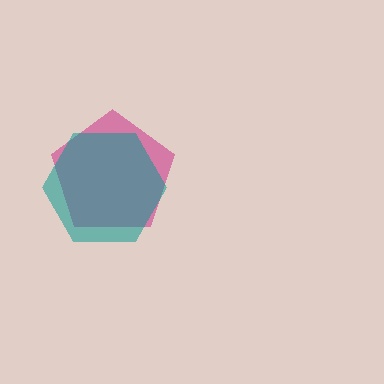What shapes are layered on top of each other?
The layered shapes are: a magenta pentagon, a teal hexagon.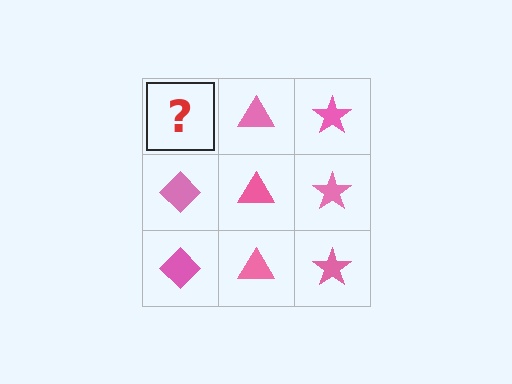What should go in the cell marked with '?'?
The missing cell should contain a pink diamond.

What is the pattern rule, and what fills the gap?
The rule is that each column has a consistent shape. The gap should be filled with a pink diamond.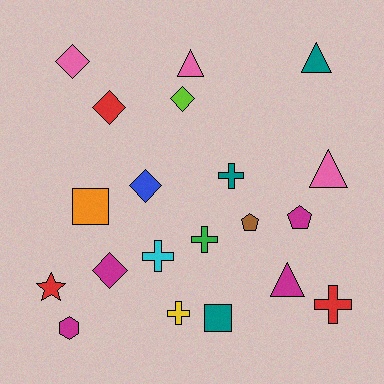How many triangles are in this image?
There are 4 triangles.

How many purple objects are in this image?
There are no purple objects.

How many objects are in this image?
There are 20 objects.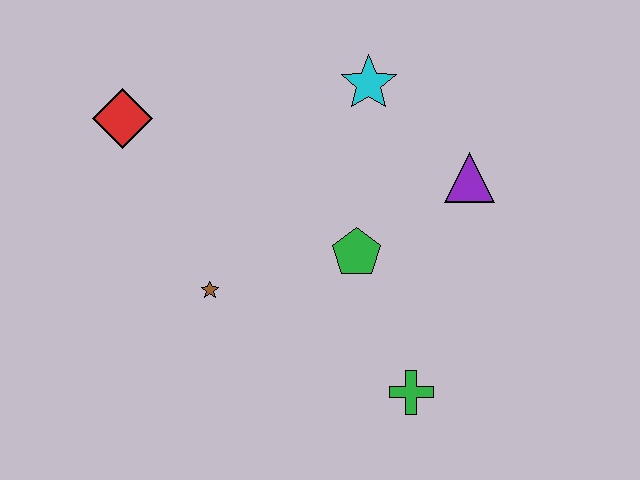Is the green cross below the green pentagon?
Yes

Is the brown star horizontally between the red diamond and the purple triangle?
Yes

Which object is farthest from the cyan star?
The green cross is farthest from the cyan star.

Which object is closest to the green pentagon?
The purple triangle is closest to the green pentagon.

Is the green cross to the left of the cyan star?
No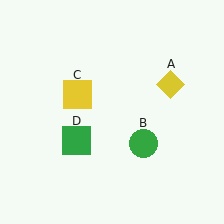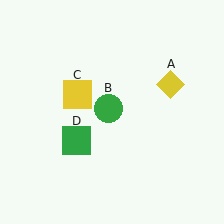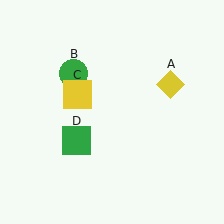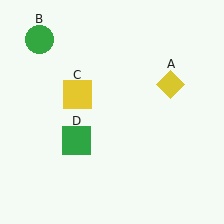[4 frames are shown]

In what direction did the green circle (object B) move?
The green circle (object B) moved up and to the left.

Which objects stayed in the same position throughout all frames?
Yellow diamond (object A) and yellow square (object C) and green square (object D) remained stationary.